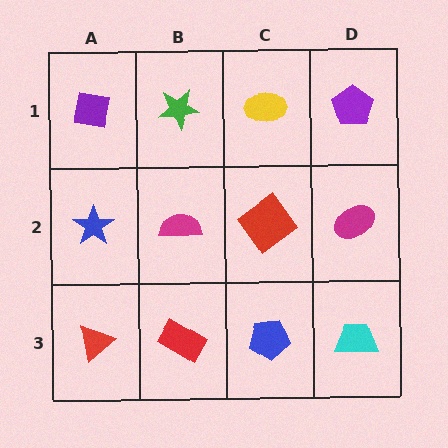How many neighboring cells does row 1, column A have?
2.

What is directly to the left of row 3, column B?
A red triangle.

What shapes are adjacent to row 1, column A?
A blue star (row 2, column A), a green star (row 1, column B).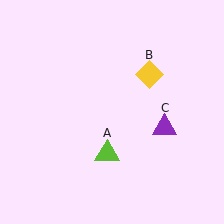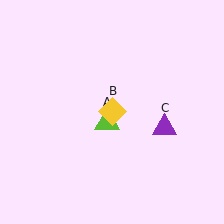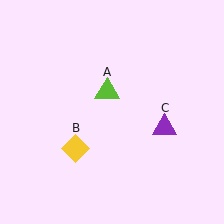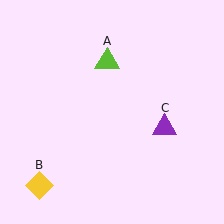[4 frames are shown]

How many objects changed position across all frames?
2 objects changed position: lime triangle (object A), yellow diamond (object B).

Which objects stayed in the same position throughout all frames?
Purple triangle (object C) remained stationary.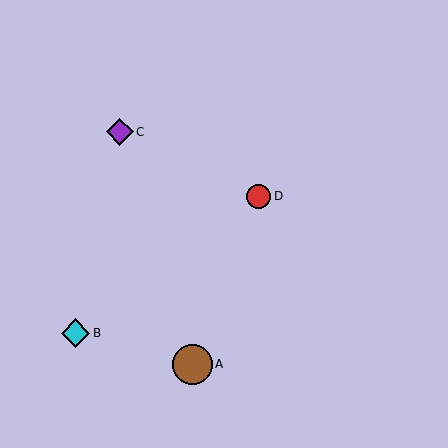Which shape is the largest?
The brown circle (labeled A) is the largest.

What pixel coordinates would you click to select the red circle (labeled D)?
Click at (258, 196) to select the red circle D.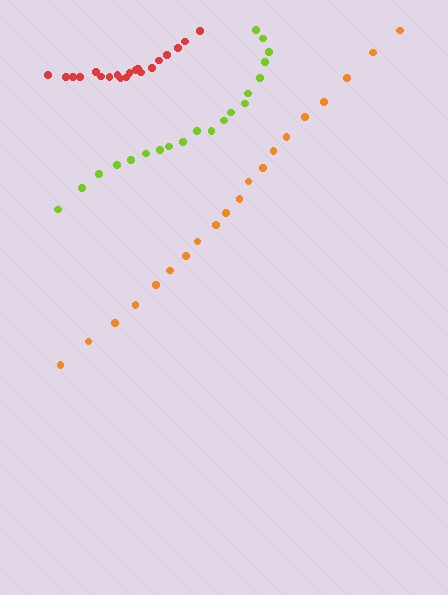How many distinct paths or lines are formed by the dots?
There are 3 distinct paths.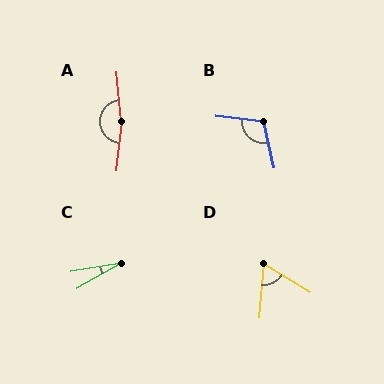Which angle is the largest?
A, at approximately 169 degrees.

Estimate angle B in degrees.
Approximately 110 degrees.